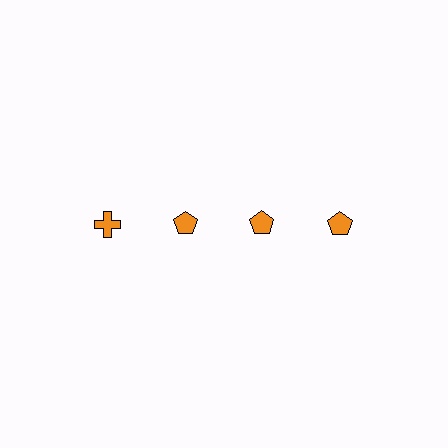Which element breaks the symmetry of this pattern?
The orange cross in the top row, leftmost column breaks the symmetry. All other shapes are orange pentagons.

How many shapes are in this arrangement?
There are 4 shapes arranged in a grid pattern.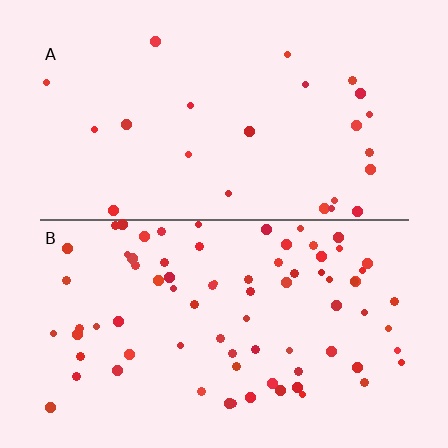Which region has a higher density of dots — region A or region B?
B (the bottom).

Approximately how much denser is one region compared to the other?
Approximately 3.2× — region B over region A.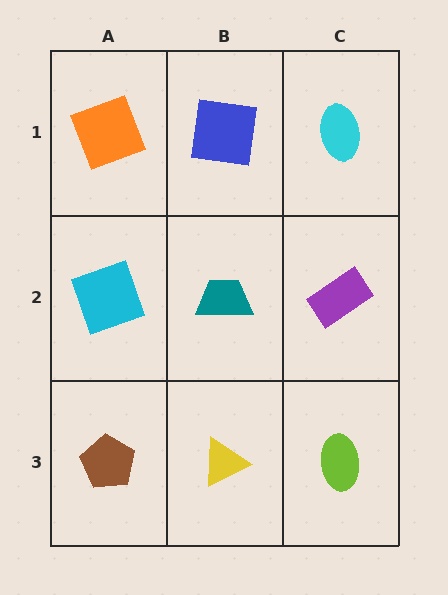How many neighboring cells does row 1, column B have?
3.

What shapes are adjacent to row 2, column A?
An orange square (row 1, column A), a brown pentagon (row 3, column A), a teal trapezoid (row 2, column B).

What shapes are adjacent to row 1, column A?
A cyan square (row 2, column A), a blue square (row 1, column B).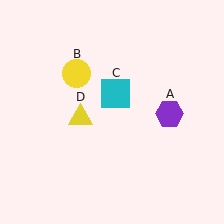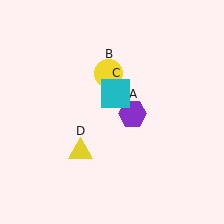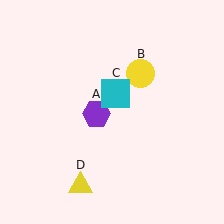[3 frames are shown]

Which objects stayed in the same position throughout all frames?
Cyan square (object C) remained stationary.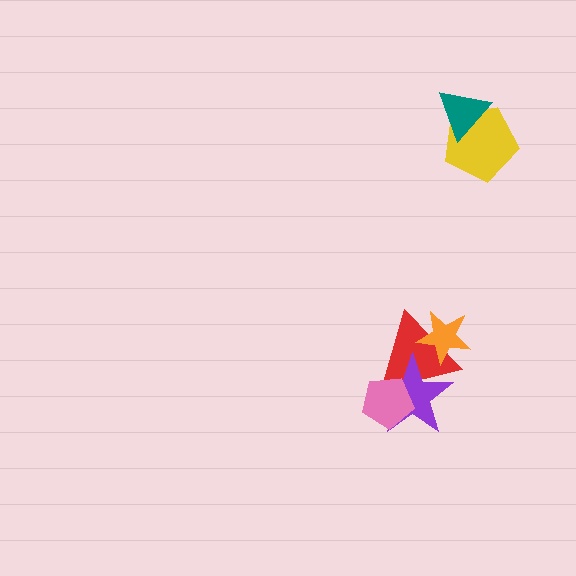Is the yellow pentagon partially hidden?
Yes, it is partially covered by another shape.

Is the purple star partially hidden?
Yes, it is partially covered by another shape.